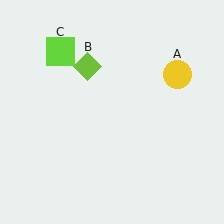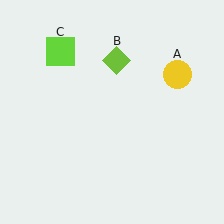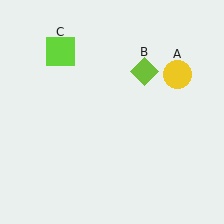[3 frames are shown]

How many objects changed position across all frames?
1 object changed position: lime diamond (object B).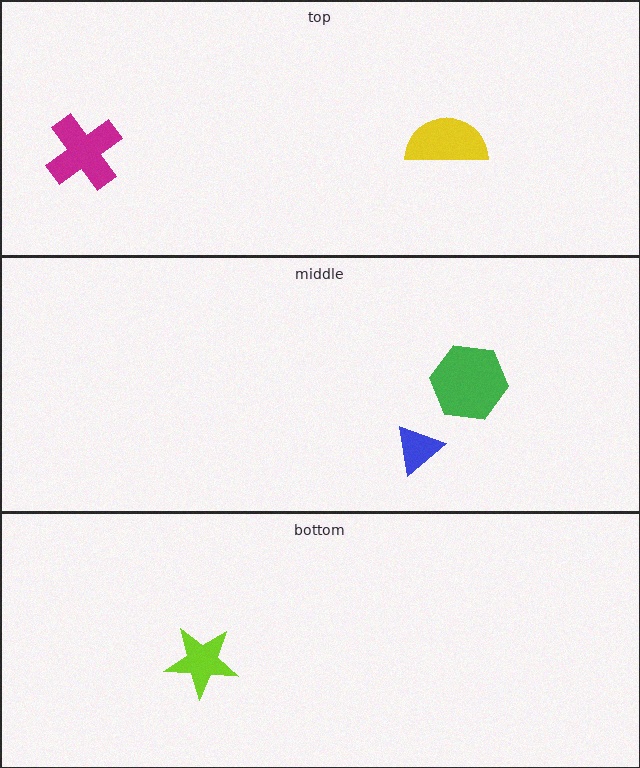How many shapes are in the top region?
2.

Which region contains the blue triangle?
The middle region.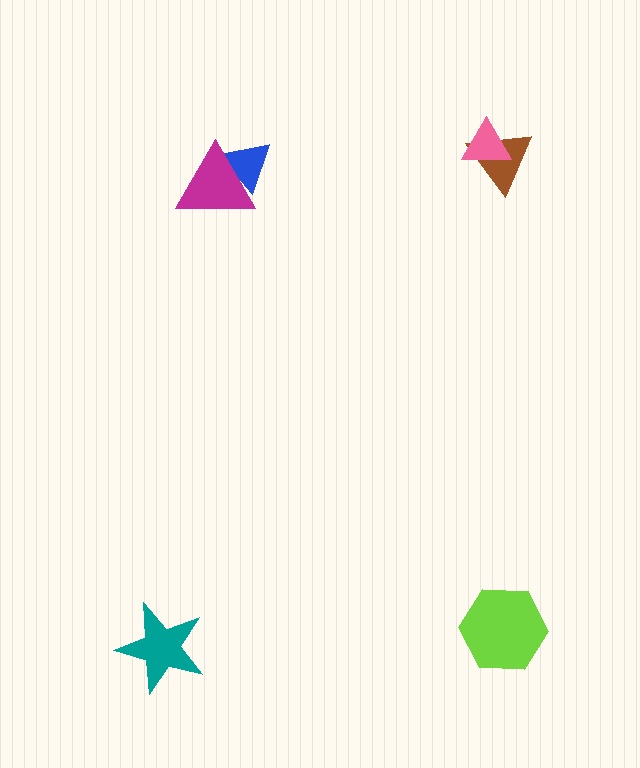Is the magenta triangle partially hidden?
No, no other shape covers it.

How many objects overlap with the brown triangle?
1 object overlaps with the brown triangle.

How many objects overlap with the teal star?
0 objects overlap with the teal star.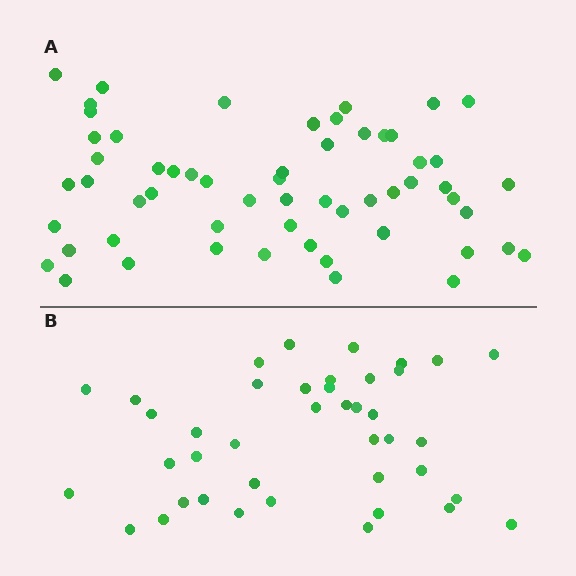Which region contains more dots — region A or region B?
Region A (the top region) has more dots.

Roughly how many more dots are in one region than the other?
Region A has approximately 15 more dots than region B.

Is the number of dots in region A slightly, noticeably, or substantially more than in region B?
Region A has noticeably more, but not dramatically so. The ratio is roughly 1.4 to 1.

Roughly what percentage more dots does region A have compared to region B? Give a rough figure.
About 40% more.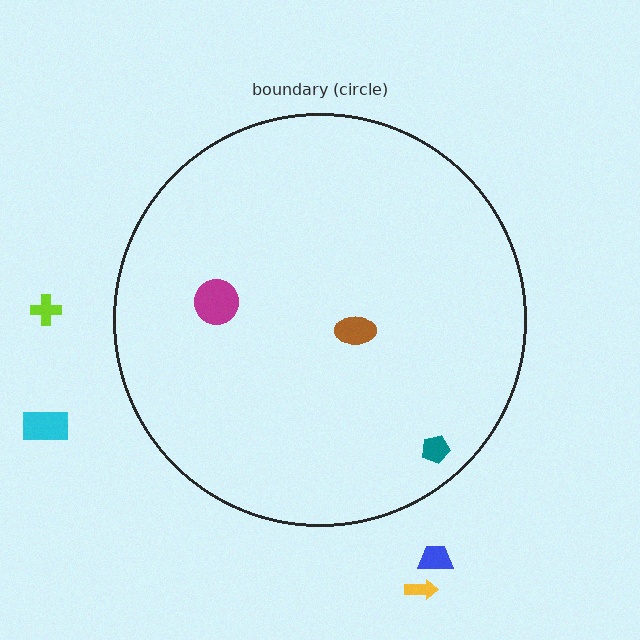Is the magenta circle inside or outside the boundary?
Inside.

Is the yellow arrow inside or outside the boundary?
Outside.